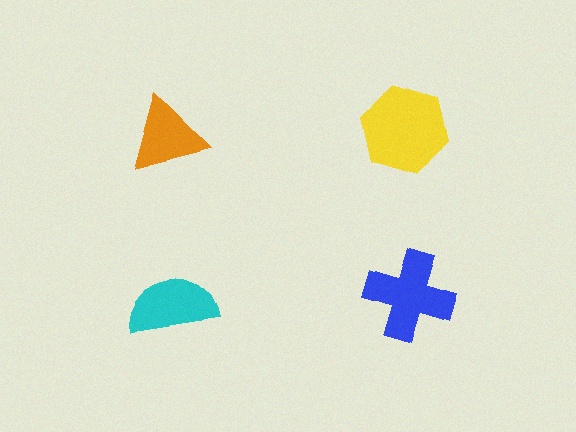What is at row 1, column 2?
A yellow hexagon.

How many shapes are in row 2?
2 shapes.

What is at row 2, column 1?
A cyan semicircle.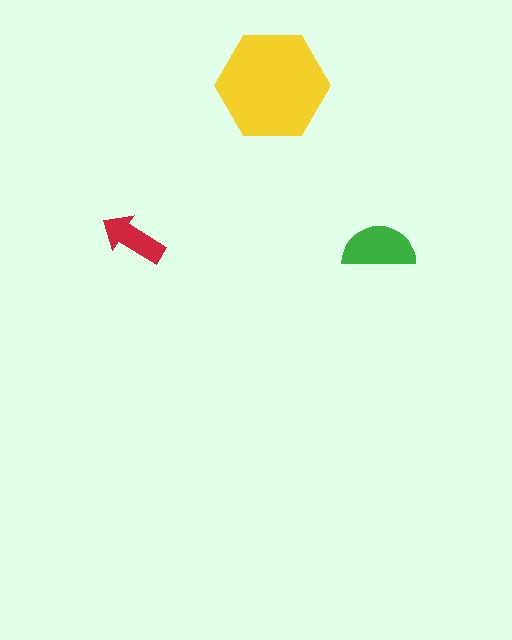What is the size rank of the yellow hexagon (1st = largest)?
1st.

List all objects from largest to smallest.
The yellow hexagon, the green semicircle, the red arrow.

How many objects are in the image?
There are 3 objects in the image.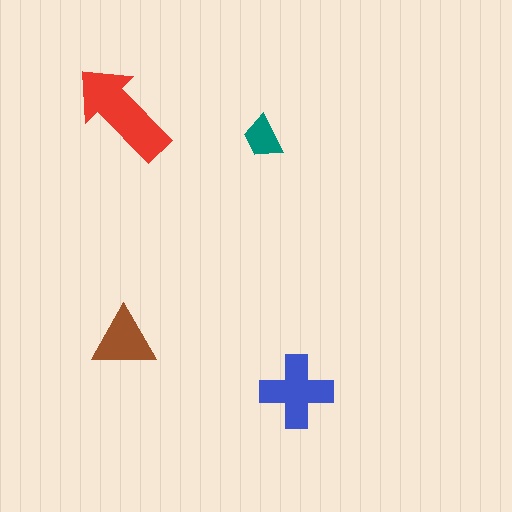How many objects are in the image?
There are 4 objects in the image.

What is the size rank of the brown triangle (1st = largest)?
3rd.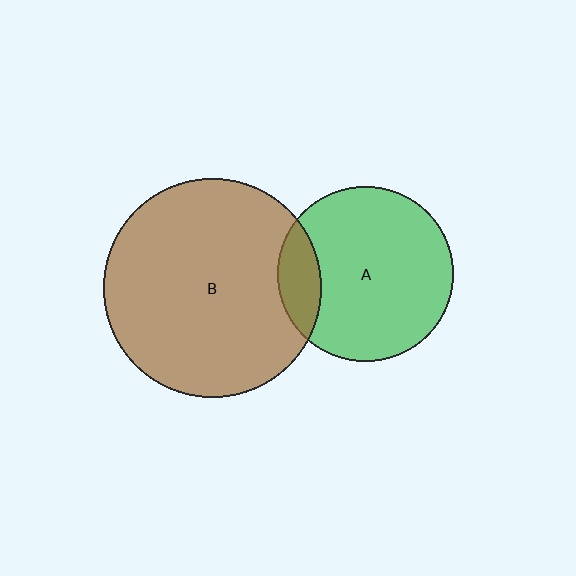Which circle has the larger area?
Circle B (brown).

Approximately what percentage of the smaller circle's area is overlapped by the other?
Approximately 15%.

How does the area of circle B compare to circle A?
Approximately 1.5 times.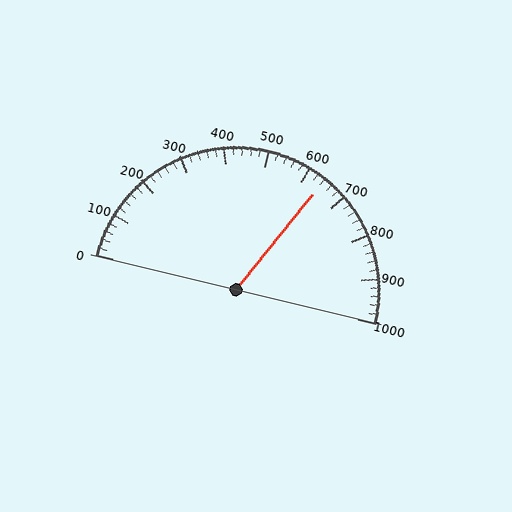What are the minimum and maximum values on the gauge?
The gauge ranges from 0 to 1000.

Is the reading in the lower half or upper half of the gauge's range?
The reading is in the upper half of the range (0 to 1000).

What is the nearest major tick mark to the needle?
The nearest major tick mark is 600.